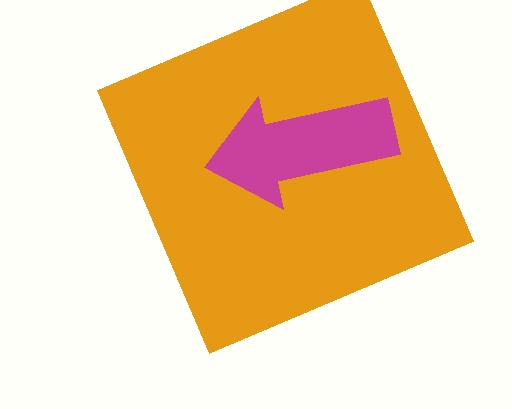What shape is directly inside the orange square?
The magenta arrow.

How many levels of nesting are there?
2.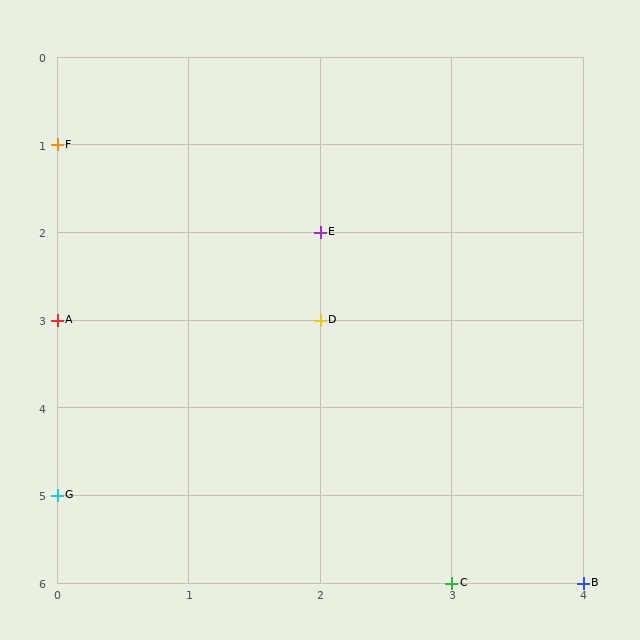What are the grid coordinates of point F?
Point F is at grid coordinates (0, 1).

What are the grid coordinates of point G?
Point G is at grid coordinates (0, 5).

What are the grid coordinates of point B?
Point B is at grid coordinates (4, 6).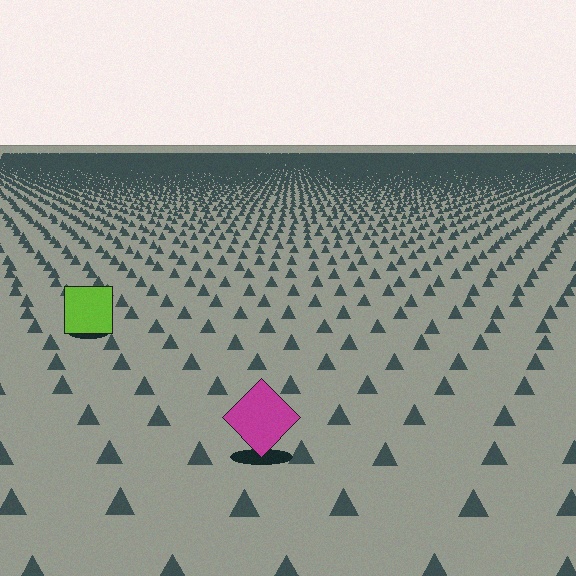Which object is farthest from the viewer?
The lime square is farthest from the viewer. It appears smaller and the ground texture around it is denser.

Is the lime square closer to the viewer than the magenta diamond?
No. The magenta diamond is closer — you can tell from the texture gradient: the ground texture is coarser near it.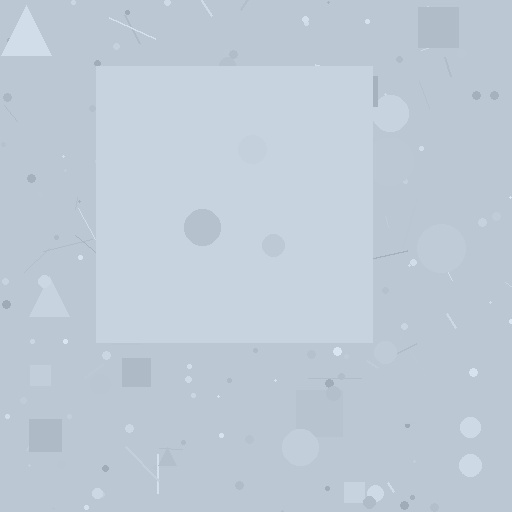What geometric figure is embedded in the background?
A square is embedded in the background.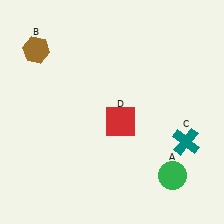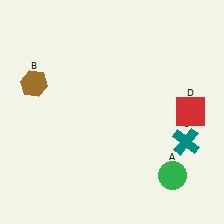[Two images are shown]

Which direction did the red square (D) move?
The red square (D) moved right.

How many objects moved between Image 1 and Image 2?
2 objects moved between the two images.